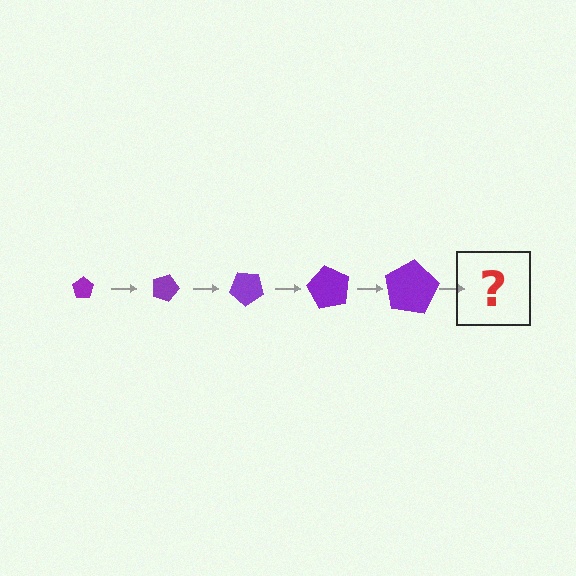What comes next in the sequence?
The next element should be a pentagon, larger than the previous one and rotated 100 degrees from the start.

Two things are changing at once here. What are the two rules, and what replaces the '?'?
The two rules are that the pentagon grows larger each step and it rotates 20 degrees each step. The '?' should be a pentagon, larger than the previous one and rotated 100 degrees from the start.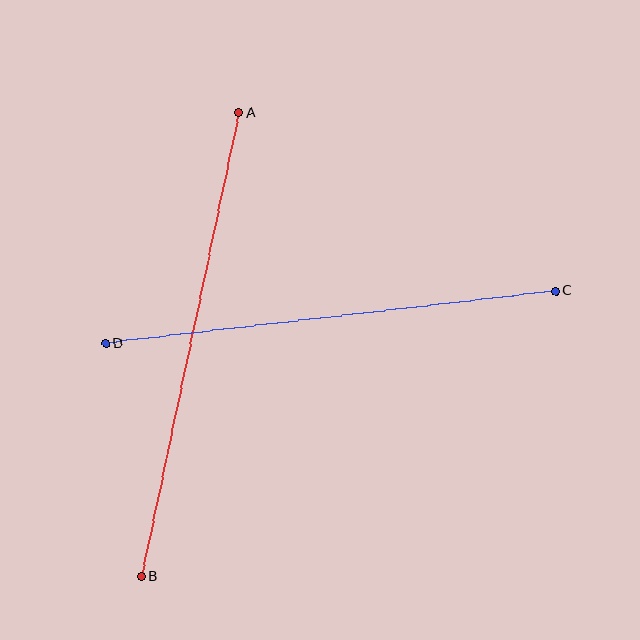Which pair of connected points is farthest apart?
Points A and B are farthest apart.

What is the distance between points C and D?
The distance is approximately 453 pixels.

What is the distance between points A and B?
The distance is approximately 474 pixels.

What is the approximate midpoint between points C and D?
The midpoint is at approximately (331, 317) pixels.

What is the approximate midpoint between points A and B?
The midpoint is at approximately (190, 345) pixels.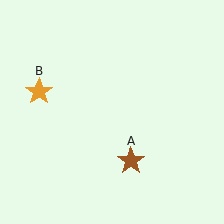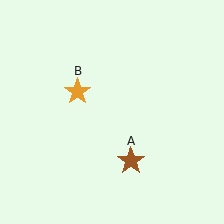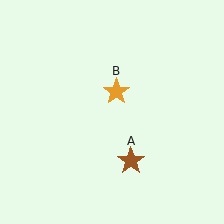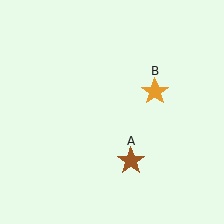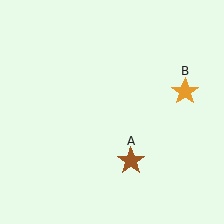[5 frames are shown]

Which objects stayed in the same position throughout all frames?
Brown star (object A) remained stationary.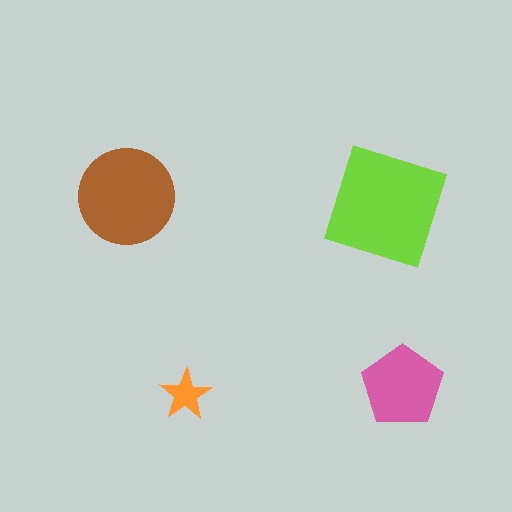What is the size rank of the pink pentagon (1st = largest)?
3rd.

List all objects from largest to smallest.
The lime square, the brown circle, the pink pentagon, the orange star.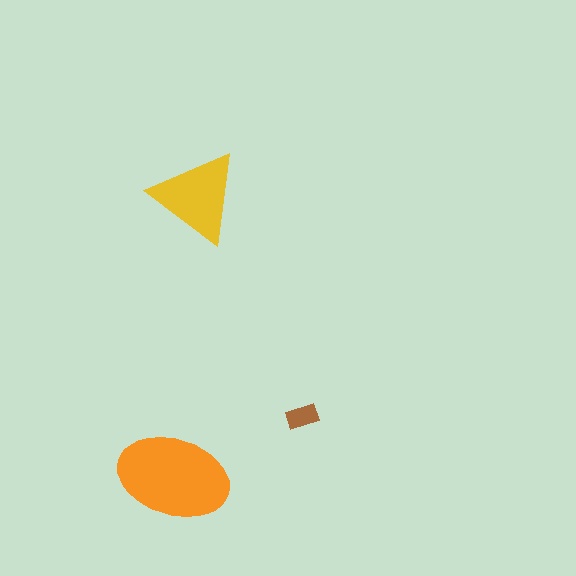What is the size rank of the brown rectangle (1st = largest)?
3rd.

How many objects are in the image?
There are 3 objects in the image.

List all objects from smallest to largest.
The brown rectangle, the yellow triangle, the orange ellipse.